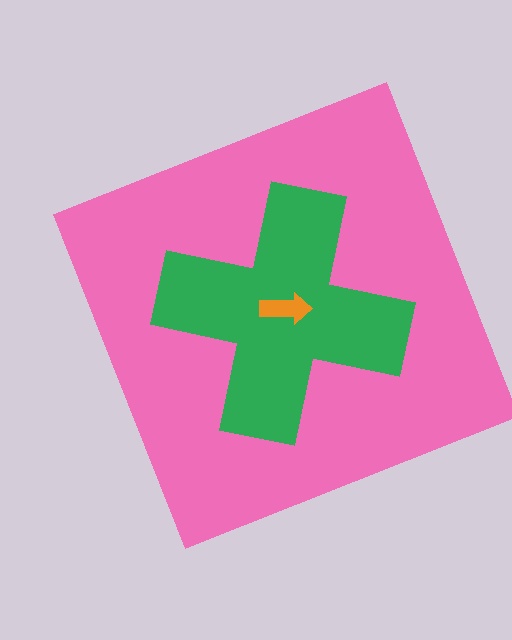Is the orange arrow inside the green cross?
Yes.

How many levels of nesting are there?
3.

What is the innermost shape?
The orange arrow.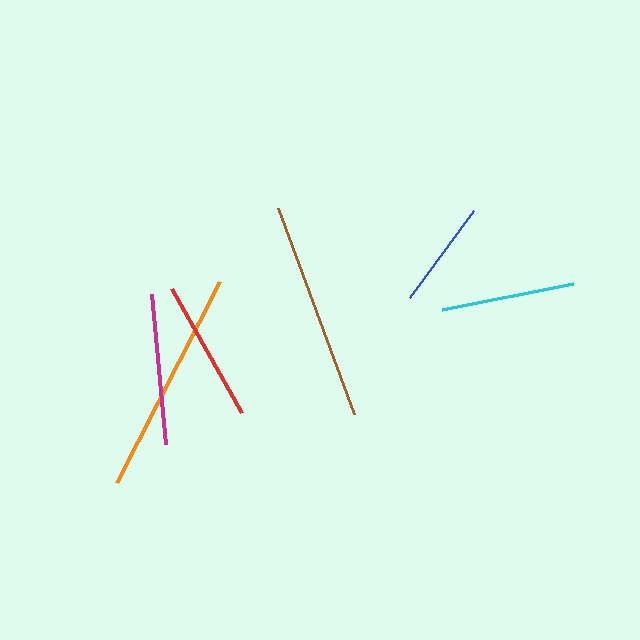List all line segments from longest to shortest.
From longest to shortest: orange, brown, magenta, red, cyan, blue.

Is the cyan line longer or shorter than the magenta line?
The magenta line is longer than the cyan line.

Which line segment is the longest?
The orange line is the longest at approximately 226 pixels.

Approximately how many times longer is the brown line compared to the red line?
The brown line is approximately 1.5 times the length of the red line.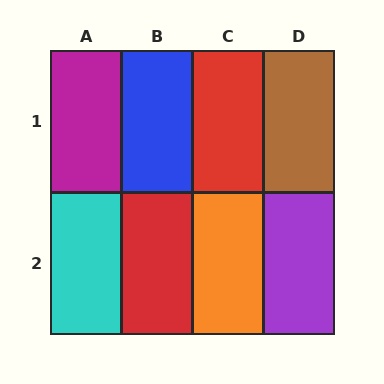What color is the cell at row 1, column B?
Blue.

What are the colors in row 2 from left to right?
Cyan, red, orange, purple.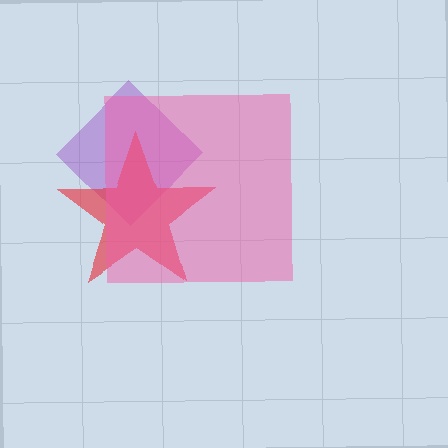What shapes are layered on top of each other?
The layered shapes are: a purple diamond, a red star, a pink square.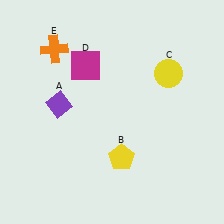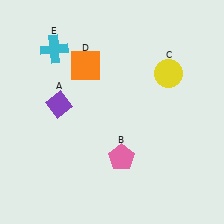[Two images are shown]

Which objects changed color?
B changed from yellow to pink. D changed from magenta to orange. E changed from orange to cyan.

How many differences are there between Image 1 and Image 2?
There are 3 differences between the two images.